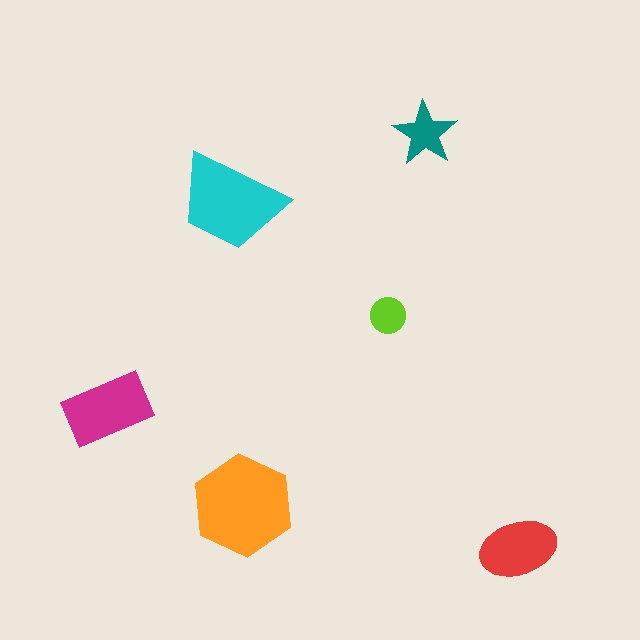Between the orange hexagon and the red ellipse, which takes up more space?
The orange hexagon.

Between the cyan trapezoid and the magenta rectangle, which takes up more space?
The cyan trapezoid.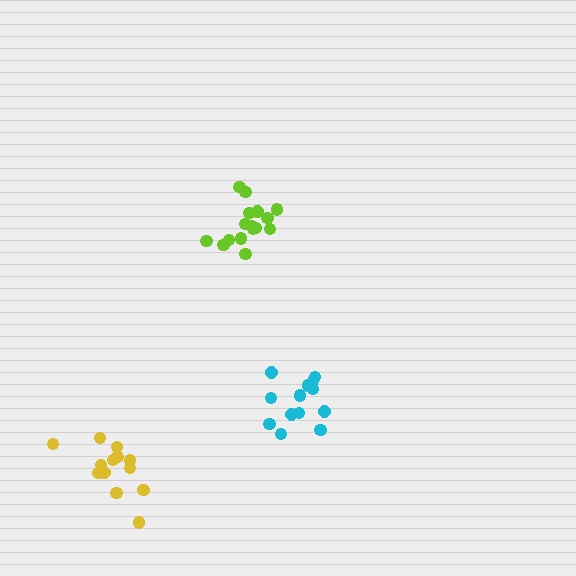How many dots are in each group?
Group 1: 16 dots, Group 2: 13 dots, Group 3: 13 dots (42 total).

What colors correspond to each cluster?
The clusters are colored: lime, cyan, yellow.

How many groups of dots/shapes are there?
There are 3 groups.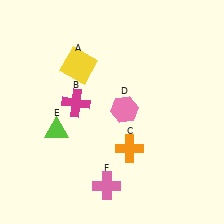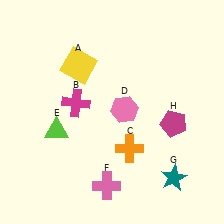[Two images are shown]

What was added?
A teal star (G), a magenta pentagon (H) were added in Image 2.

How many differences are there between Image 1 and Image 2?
There are 2 differences between the two images.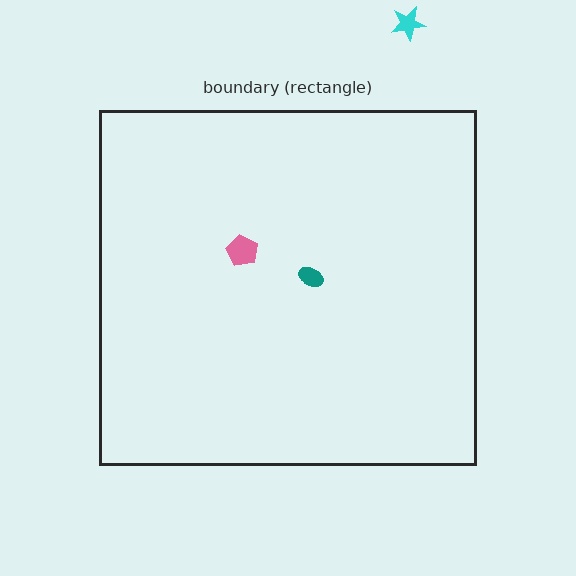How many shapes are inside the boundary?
2 inside, 1 outside.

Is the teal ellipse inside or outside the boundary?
Inside.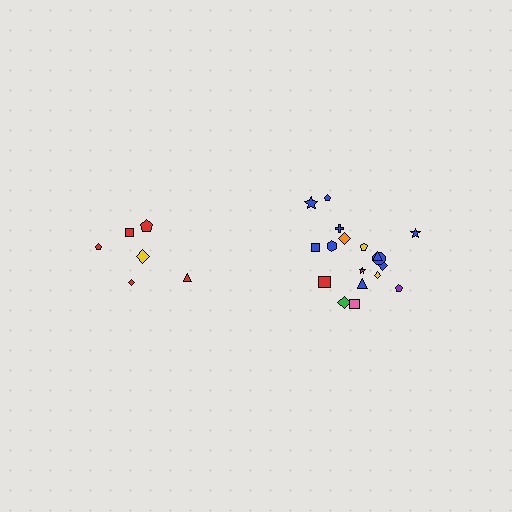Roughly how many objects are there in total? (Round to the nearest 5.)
Roughly 25 objects in total.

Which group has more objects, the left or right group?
The right group.